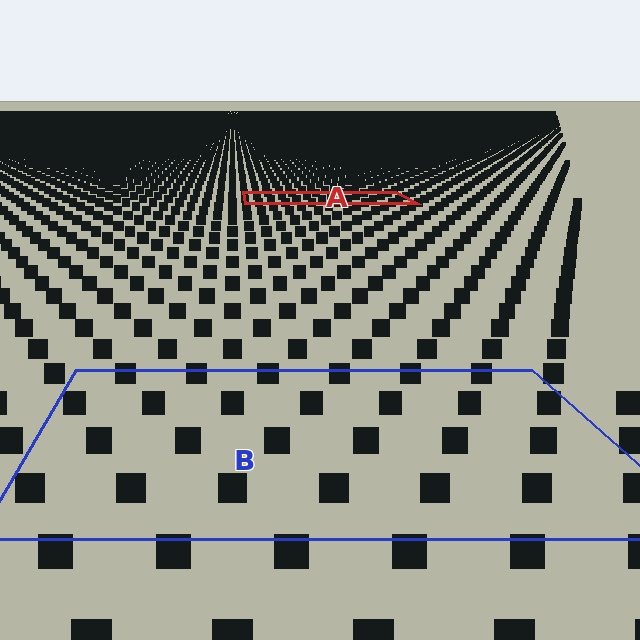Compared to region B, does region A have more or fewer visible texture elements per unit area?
Region A has more texture elements per unit area — they are packed more densely because it is farther away.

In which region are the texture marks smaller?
The texture marks are smaller in region A, because it is farther away.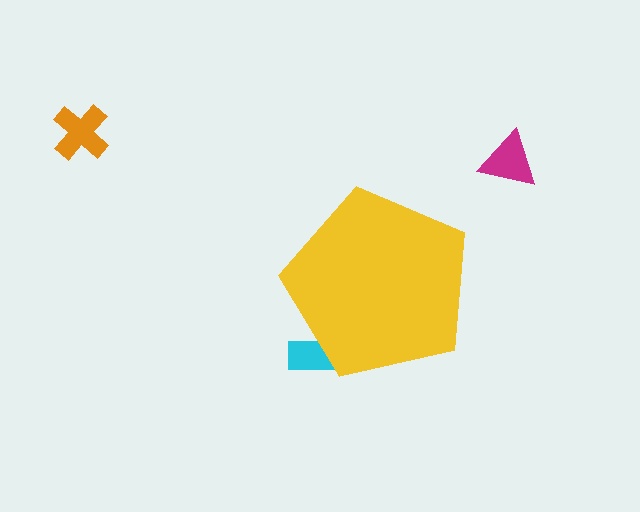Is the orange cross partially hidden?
No, the orange cross is fully visible.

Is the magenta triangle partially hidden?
No, the magenta triangle is fully visible.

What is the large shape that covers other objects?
A yellow pentagon.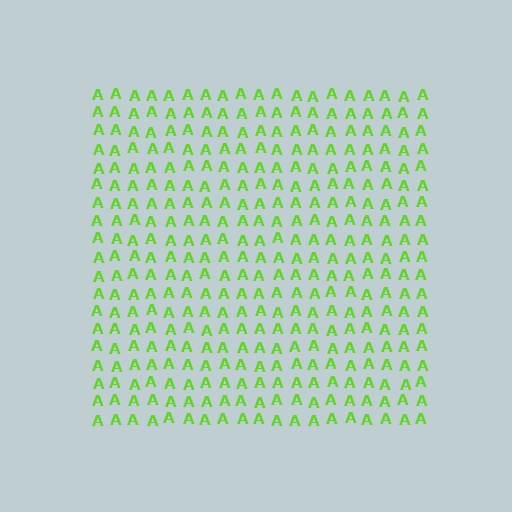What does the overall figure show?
The overall figure shows a square.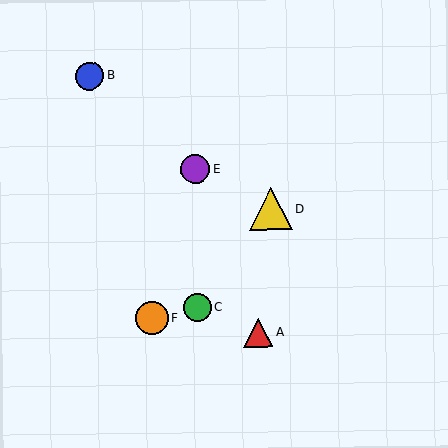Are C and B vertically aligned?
No, C is at x≈197 and B is at x≈90.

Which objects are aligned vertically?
Objects C, E are aligned vertically.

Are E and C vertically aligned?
Yes, both are at x≈196.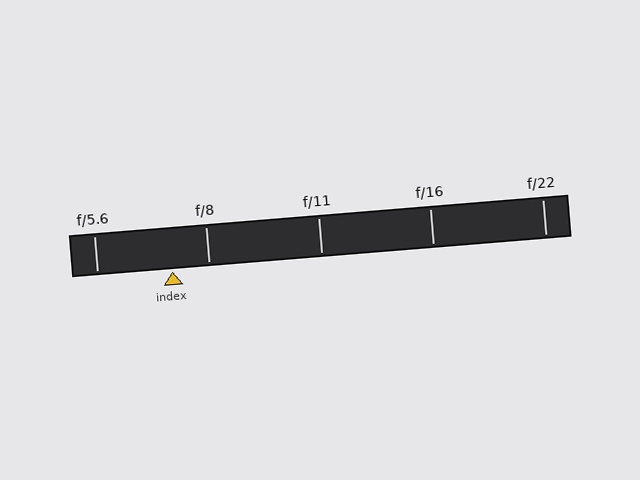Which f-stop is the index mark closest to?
The index mark is closest to f/8.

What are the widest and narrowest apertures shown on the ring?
The widest aperture shown is f/5.6 and the narrowest is f/22.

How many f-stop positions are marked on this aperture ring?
There are 5 f-stop positions marked.